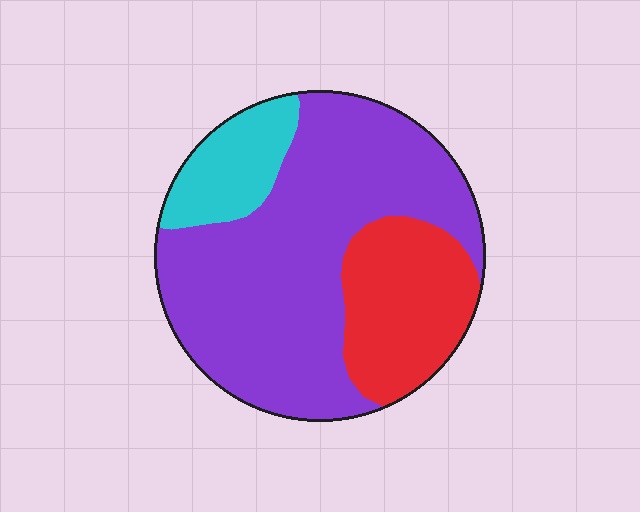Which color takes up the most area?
Purple, at roughly 65%.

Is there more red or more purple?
Purple.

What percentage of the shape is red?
Red takes up less than a quarter of the shape.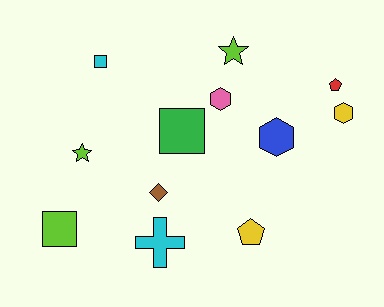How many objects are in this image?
There are 12 objects.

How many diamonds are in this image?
There is 1 diamond.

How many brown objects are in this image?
There is 1 brown object.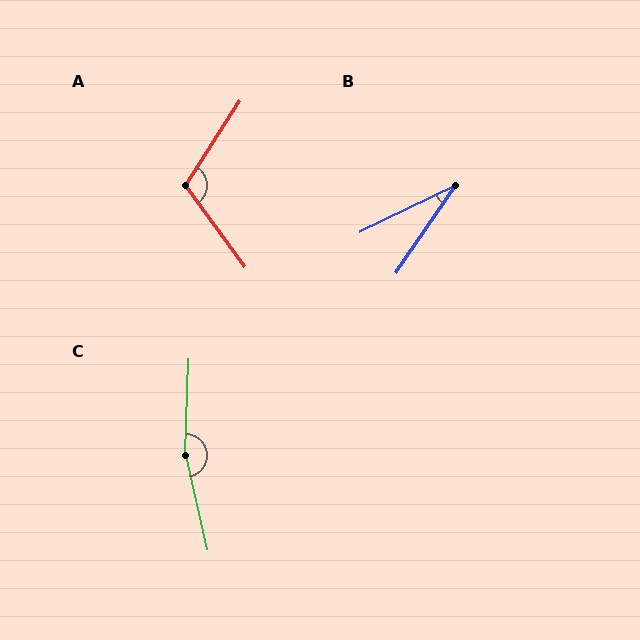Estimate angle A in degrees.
Approximately 111 degrees.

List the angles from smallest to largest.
B (30°), A (111°), C (166°).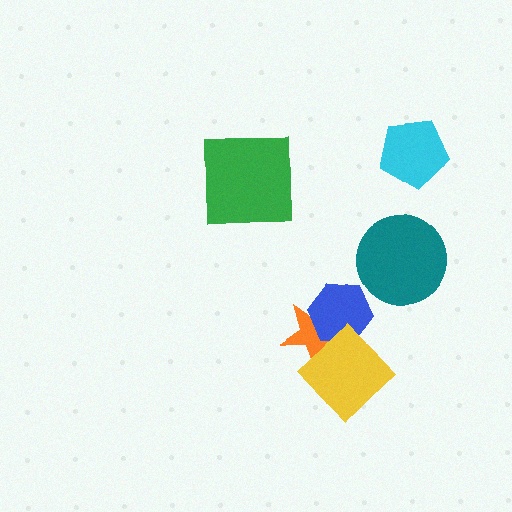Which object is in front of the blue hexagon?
The yellow diamond is in front of the blue hexagon.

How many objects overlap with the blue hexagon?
2 objects overlap with the blue hexagon.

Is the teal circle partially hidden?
No, no other shape covers it.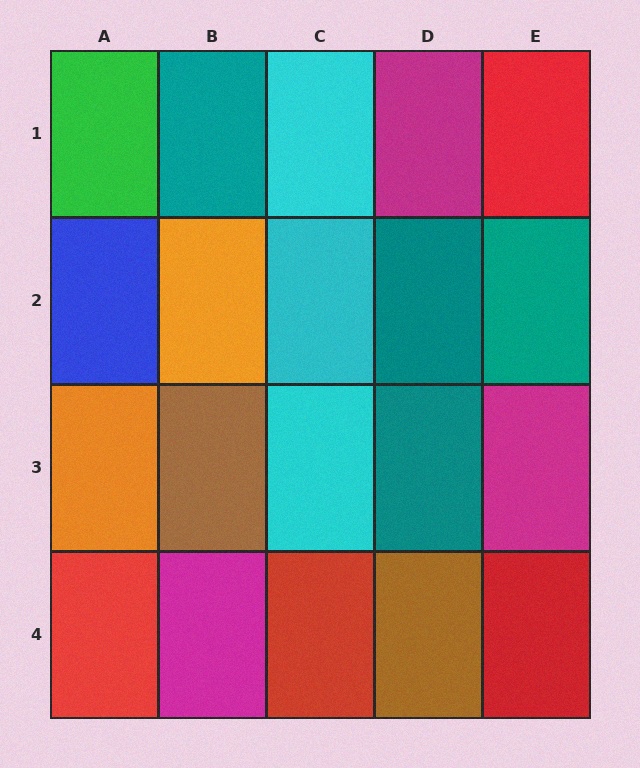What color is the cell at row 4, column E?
Red.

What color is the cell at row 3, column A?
Orange.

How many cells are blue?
1 cell is blue.